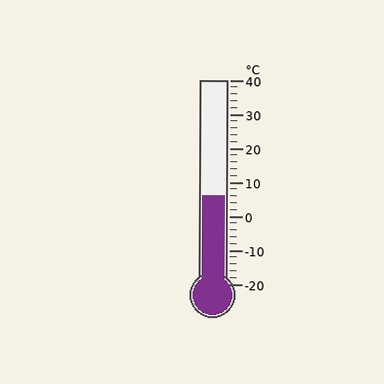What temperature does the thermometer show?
The thermometer shows approximately 6°C.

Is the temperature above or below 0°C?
The temperature is above 0°C.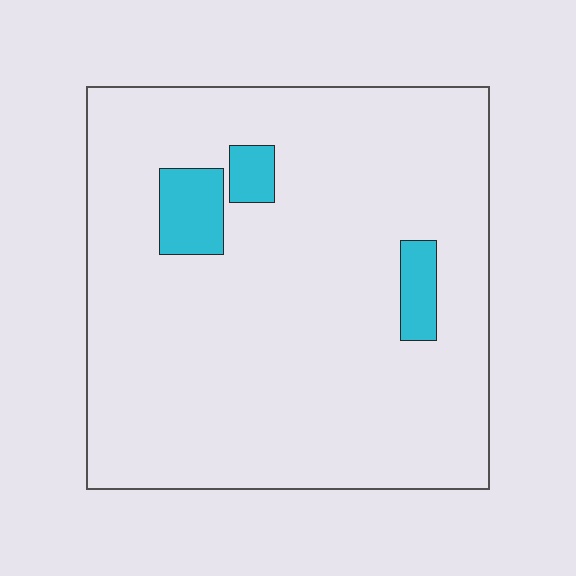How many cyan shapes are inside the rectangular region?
3.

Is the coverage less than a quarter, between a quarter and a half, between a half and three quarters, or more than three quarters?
Less than a quarter.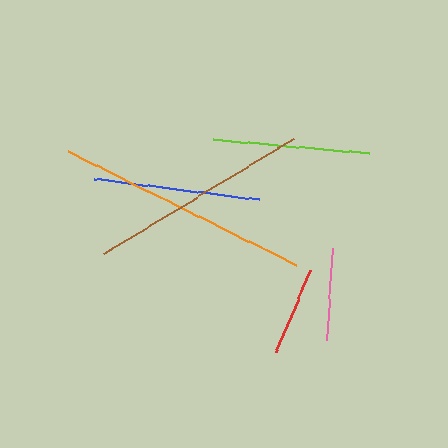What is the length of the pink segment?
The pink segment is approximately 93 pixels long.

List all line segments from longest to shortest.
From longest to shortest: orange, brown, blue, lime, pink, red.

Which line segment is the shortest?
The red line is the shortest at approximately 89 pixels.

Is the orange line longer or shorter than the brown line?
The orange line is longer than the brown line.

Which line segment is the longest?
The orange line is the longest at approximately 255 pixels.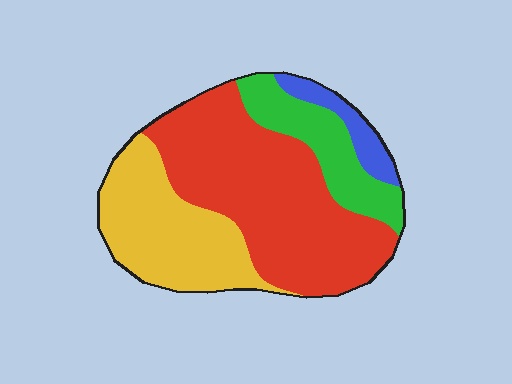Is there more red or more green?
Red.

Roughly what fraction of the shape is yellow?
Yellow takes up about one quarter (1/4) of the shape.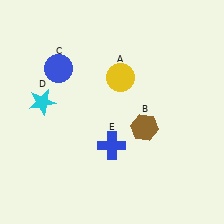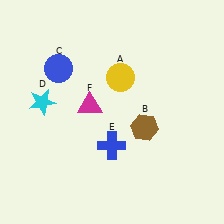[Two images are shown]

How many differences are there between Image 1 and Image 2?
There is 1 difference between the two images.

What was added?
A magenta triangle (F) was added in Image 2.